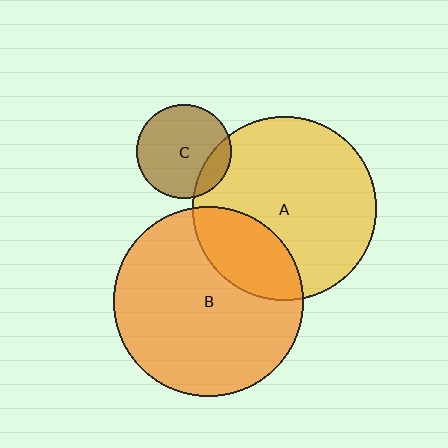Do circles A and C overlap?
Yes.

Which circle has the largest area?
Circle B (orange).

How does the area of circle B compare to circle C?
Approximately 4.0 times.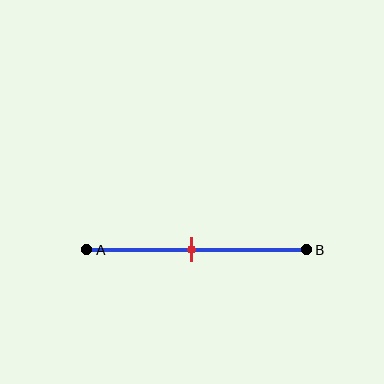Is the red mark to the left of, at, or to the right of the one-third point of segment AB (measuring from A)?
The red mark is to the right of the one-third point of segment AB.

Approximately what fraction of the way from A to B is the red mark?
The red mark is approximately 50% of the way from A to B.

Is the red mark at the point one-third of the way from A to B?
No, the mark is at about 50% from A, not at the 33% one-third point.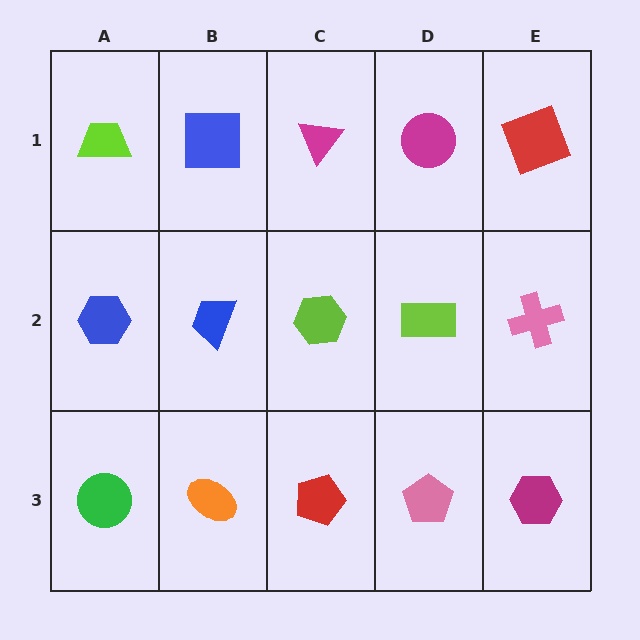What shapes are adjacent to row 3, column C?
A lime hexagon (row 2, column C), an orange ellipse (row 3, column B), a pink pentagon (row 3, column D).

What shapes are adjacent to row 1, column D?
A lime rectangle (row 2, column D), a magenta triangle (row 1, column C), a red square (row 1, column E).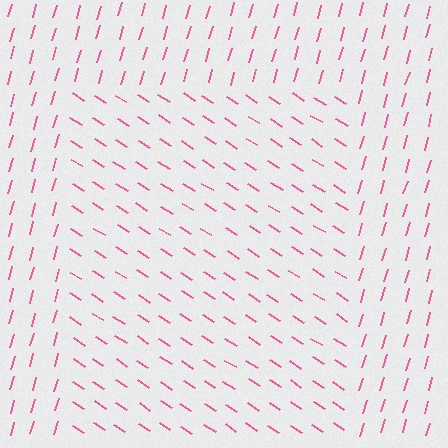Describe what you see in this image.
The image is filled with small pink line segments. A rectangle region in the image has lines oriented differently from the surrounding lines, creating a visible texture boundary.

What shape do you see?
I see a rectangle.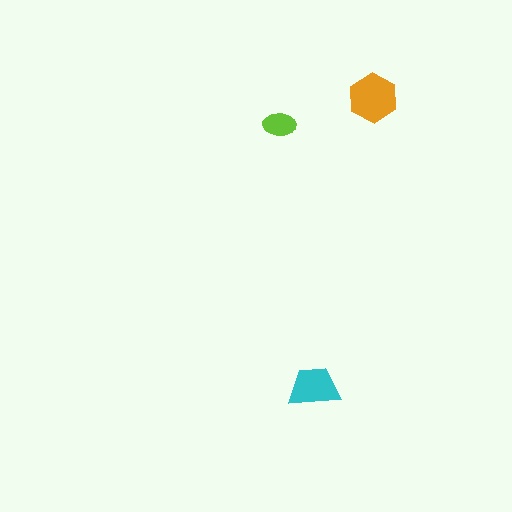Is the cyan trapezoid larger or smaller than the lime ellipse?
Larger.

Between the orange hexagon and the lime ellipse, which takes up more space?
The orange hexagon.